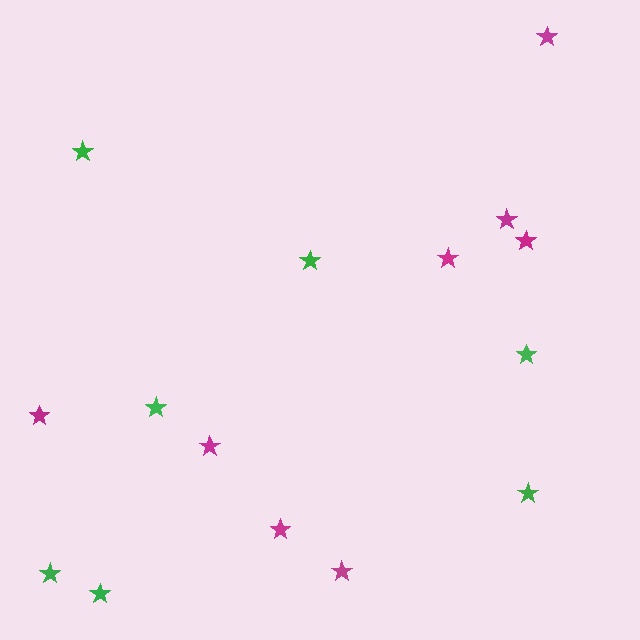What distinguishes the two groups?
There are 2 groups: one group of green stars (7) and one group of magenta stars (8).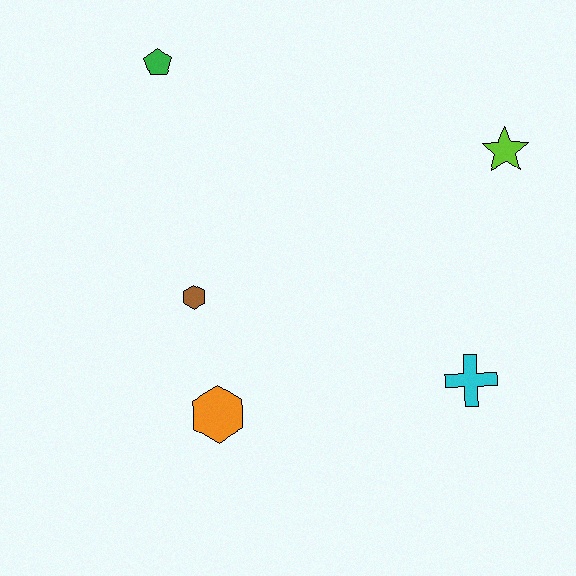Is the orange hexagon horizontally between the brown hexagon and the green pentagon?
No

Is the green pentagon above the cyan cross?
Yes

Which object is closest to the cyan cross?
The lime star is closest to the cyan cross.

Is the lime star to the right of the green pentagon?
Yes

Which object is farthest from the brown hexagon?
The lime star is farthest from the brown hexagon.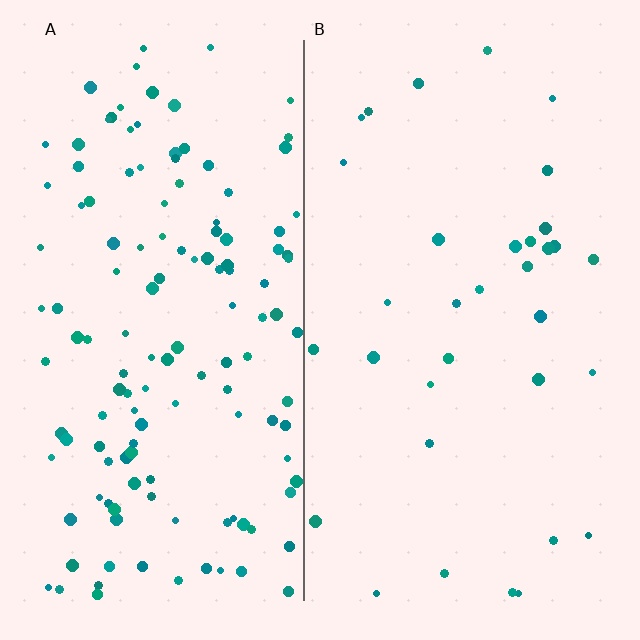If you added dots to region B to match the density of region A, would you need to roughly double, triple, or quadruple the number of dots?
Approximately quadruple.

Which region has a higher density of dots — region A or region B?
A (the left).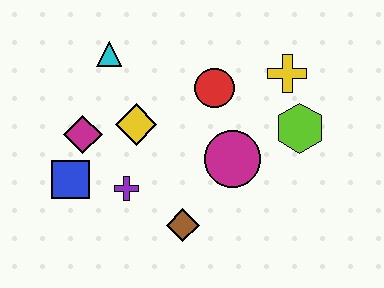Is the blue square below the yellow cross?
Yes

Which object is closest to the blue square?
The magenta diamond is closest to the blue square.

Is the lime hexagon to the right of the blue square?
Yes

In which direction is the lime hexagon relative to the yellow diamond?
The lime hexagon is to the right of the yellow diamond.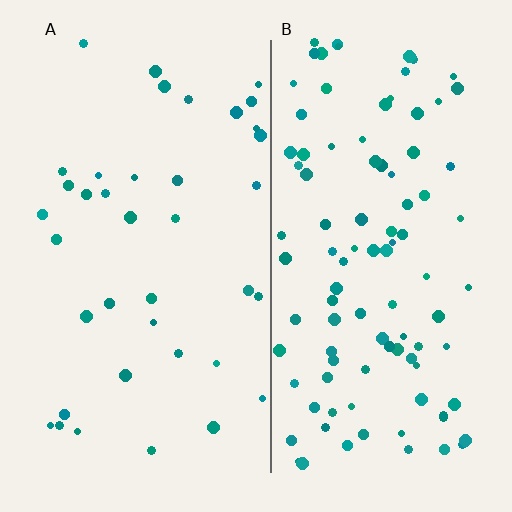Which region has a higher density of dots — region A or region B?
B (the right).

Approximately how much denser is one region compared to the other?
Approximately 2.6× — region B over region A.